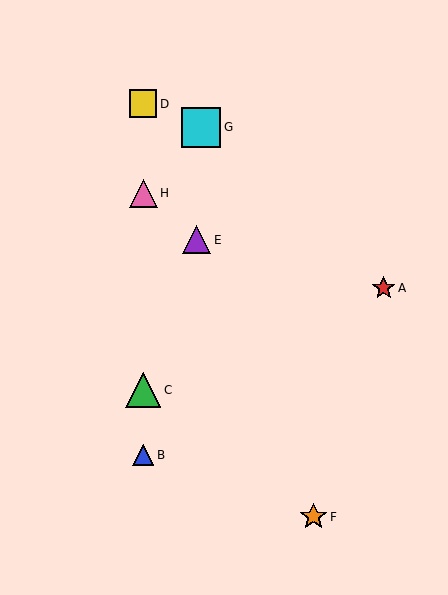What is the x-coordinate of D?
Object D is at x≈143.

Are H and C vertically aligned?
Yes, both are at x≈143.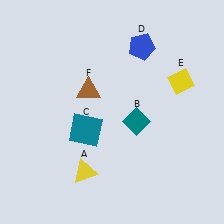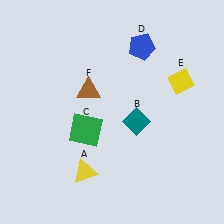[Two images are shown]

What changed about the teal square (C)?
In Image 1, C is teal. In Image 2, it changed to green.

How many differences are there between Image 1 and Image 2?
There is 1 difference between the two images.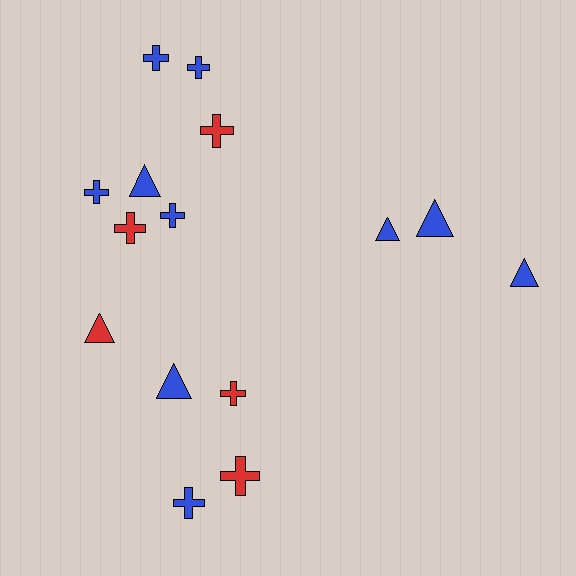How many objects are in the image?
There are 15 objects.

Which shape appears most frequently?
Cross, with 9 objects.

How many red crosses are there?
There are 4 red crosses.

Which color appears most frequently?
Blue, with 10 objects.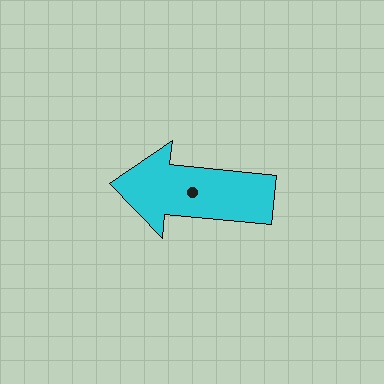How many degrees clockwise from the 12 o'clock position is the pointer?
Approximately 276 degrees.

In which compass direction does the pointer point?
West.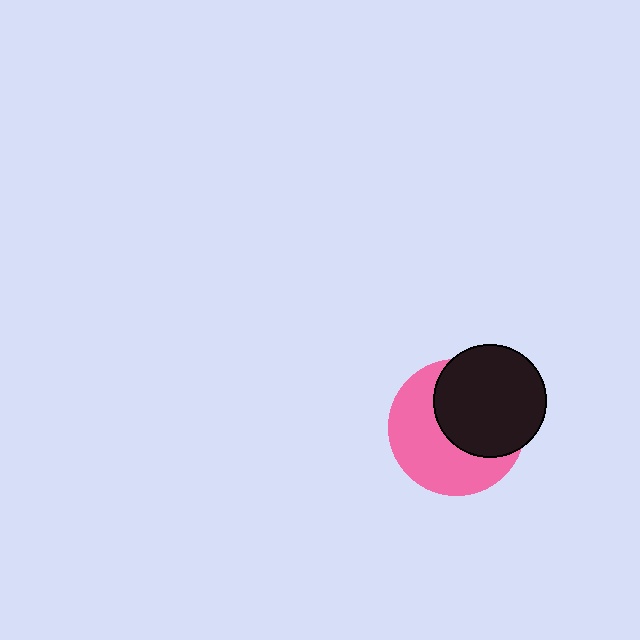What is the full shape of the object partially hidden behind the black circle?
The partially hidden object is a pink circle.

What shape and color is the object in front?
The object in front is a black circle.